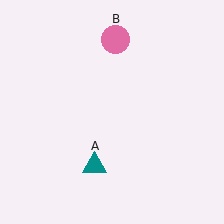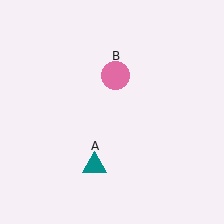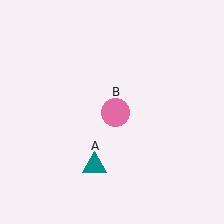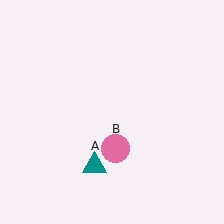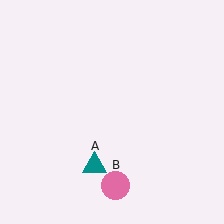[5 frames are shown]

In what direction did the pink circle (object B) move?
The pink circle (object B) moved down.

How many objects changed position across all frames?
1 object changed position: pink circle (object B).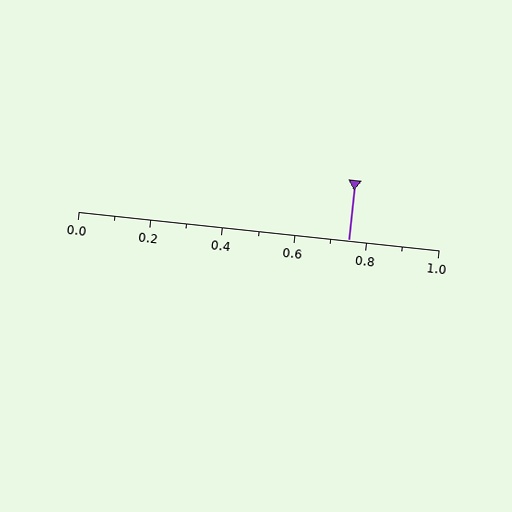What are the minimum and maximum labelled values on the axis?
The axis runs from 0.0 to 1.0.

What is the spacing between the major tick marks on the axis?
The major ticks are spaced 0.2 apart.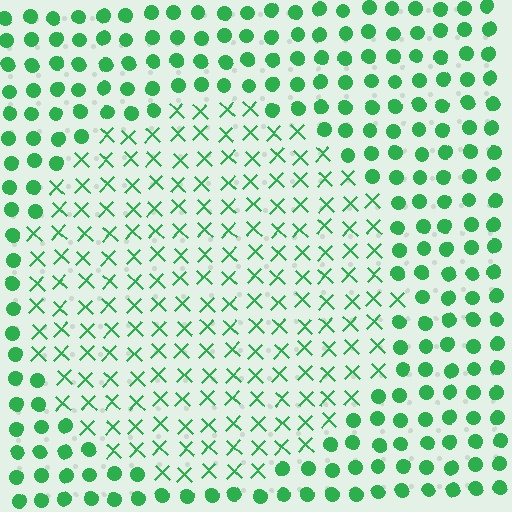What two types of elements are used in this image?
The image uses X marks inside the circle region and circles outside it.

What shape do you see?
I see a circle.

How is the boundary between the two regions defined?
The boundary is defined by a change in element shape: X marks inside vs. circles outside. All elements share the same color and spacing.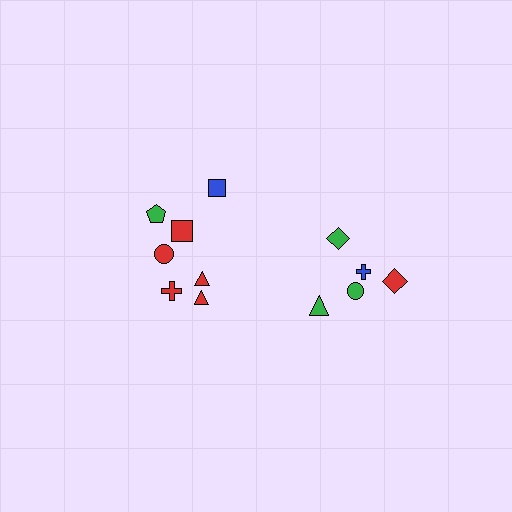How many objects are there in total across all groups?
There are 12 objects.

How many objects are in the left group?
There are 7 objects.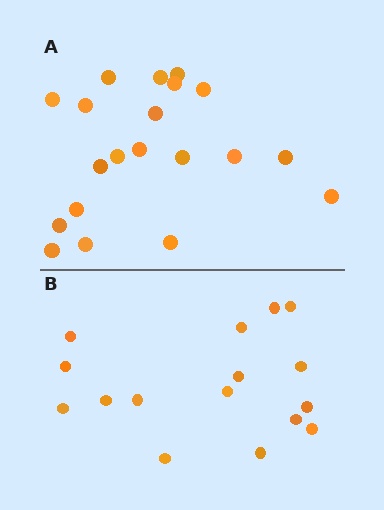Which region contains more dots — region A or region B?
Region A (the top region) has more dots.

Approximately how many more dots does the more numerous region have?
Region A has about 4 more dots than region B.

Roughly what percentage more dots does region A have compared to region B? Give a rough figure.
About 25% more.